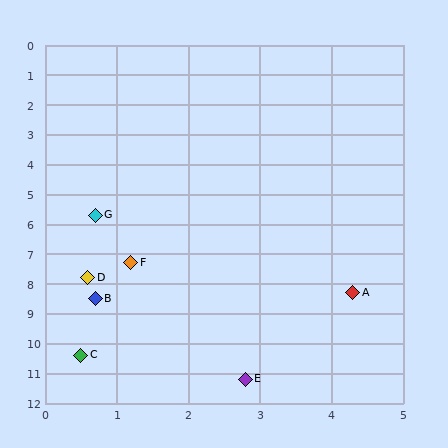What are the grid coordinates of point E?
Point E is at approximately (2.8, 11.2).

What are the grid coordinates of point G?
Point G is at approximately (0.7, 5.7).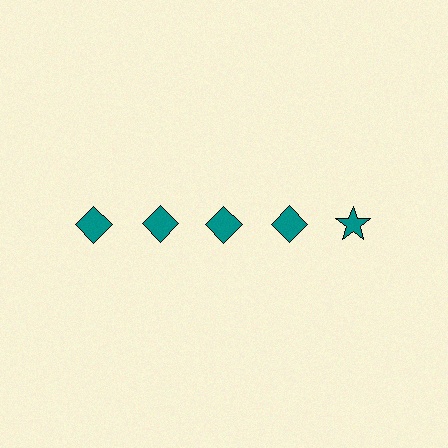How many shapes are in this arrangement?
There are 5 shapes arranged in a grid pattern.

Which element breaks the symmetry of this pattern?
The teal star in the top row, rightmost column breaks the symmetry. All other shapes are teal diamonds.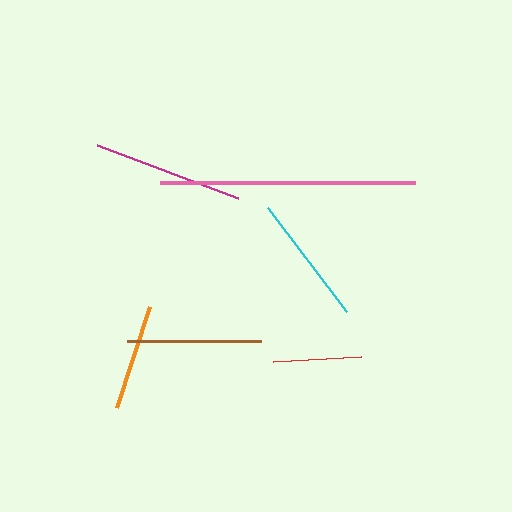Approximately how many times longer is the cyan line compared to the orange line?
The cyan line is approximately 1.2 times the length of the orange line.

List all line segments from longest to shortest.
From longest to shortest: pink, magenta, brown, cyan, orange, red.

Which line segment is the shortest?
The red line is the shortest at approximately 88 pixels.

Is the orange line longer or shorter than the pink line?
The pink line is longer than the orange line.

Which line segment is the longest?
The pink line is the longest at approximately 255 pixels.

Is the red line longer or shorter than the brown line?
The brown line is longer than the red line.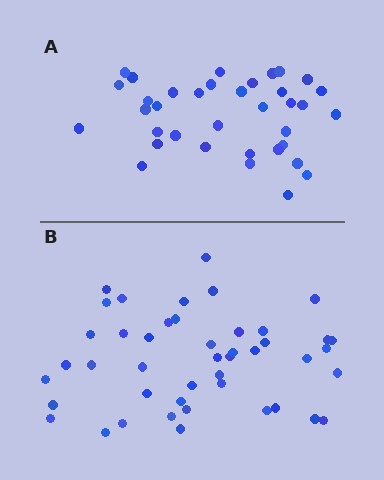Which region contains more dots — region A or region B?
Region B (the bottom region) has more dots.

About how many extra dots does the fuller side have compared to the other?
Region B has roughly 8 or so more dots than region A.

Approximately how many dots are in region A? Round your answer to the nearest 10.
About 40 dots. (The exact count is 36, which rounds to 40.)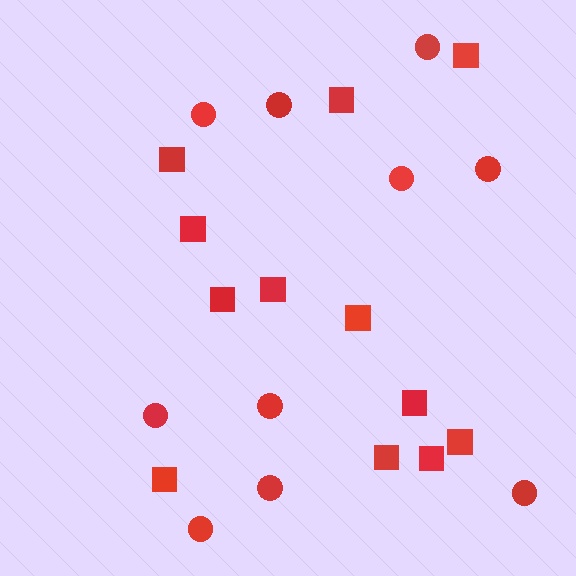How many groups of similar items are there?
There are 2 groups: one group of squares (12) and one group of circles (10).